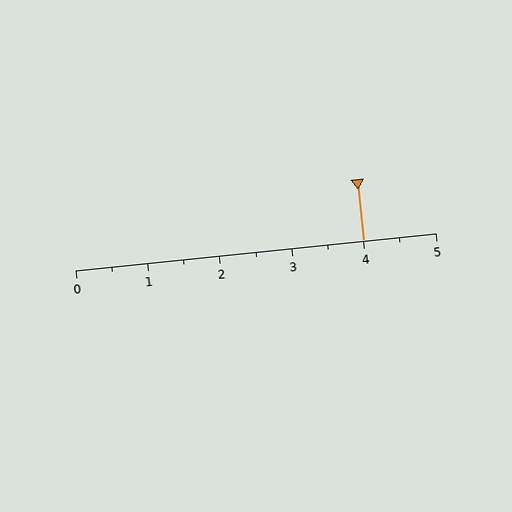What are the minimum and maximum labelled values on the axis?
The axis runs from 0 to 5.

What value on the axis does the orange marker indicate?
The marker indicates approximately 4.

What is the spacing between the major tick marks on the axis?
The major ticks are spaced 1 apart.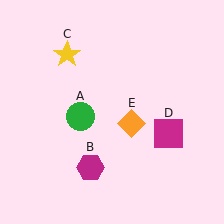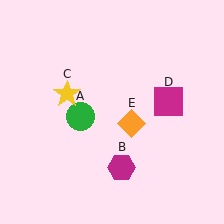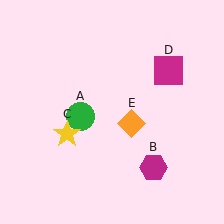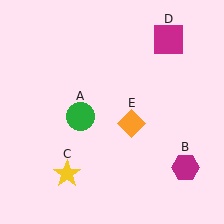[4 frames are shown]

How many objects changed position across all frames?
3 objects changed position: magenta hexagon (object B), yellow star (object C), magenta square (object D).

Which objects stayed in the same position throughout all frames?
Green circle (object A) and orange diamond (object E) remained stationary.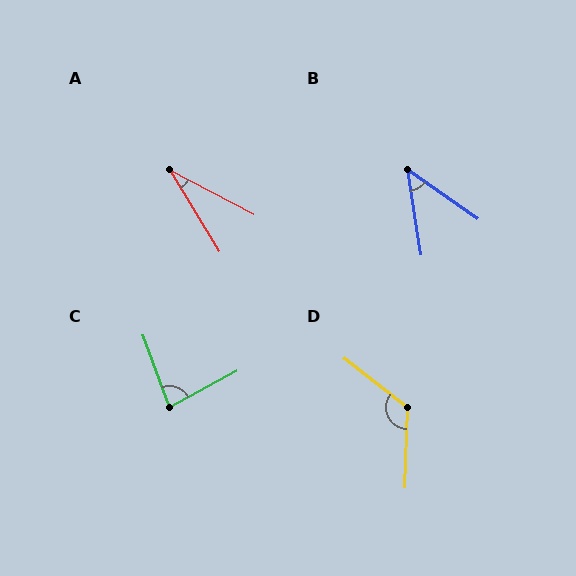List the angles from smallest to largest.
A (31°), B (46°), C (82°), D (126°).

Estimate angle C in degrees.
Approximately 82 degrees.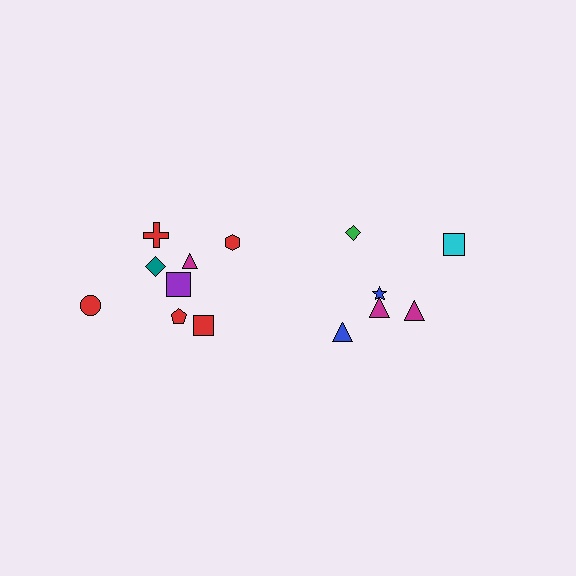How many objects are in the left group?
There are 8 objects.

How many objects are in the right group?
There are 6 objects.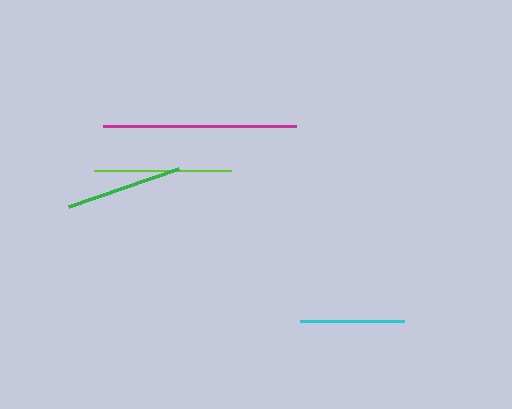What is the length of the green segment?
The green segment is approximately 116 pixels long.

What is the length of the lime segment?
The lime segment is approximately 137 pixels long.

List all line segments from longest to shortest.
From longest to shortest: magenta, lime, green, cyan.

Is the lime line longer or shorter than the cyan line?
The lime line is longer than the cyan line.